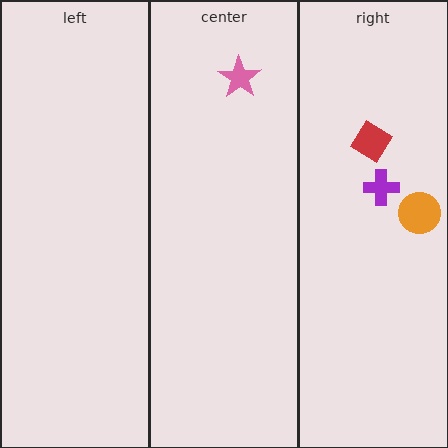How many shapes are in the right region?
3.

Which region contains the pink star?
The center region.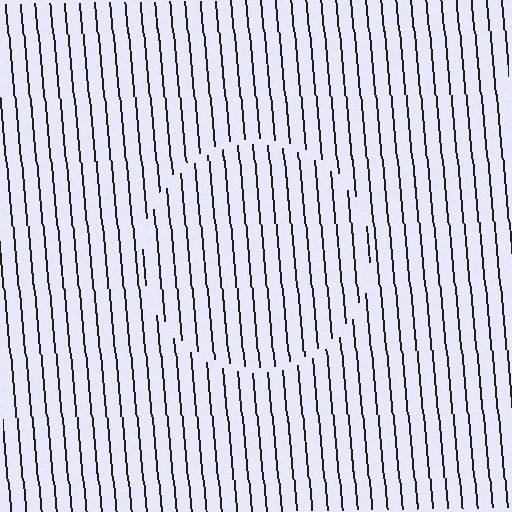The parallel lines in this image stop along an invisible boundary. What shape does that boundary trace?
An illusory circle. The interior of the shape contains the same grating, shifted by half a period — the contour is defined by the phase discontinuity where line-ends from the inner and outer gratings abut.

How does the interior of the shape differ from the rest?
The interior of the shape contains the same grating, shifted by half a period — the contour is defined by the phase discontinuity where line-ends from the inner and outer gratings abut.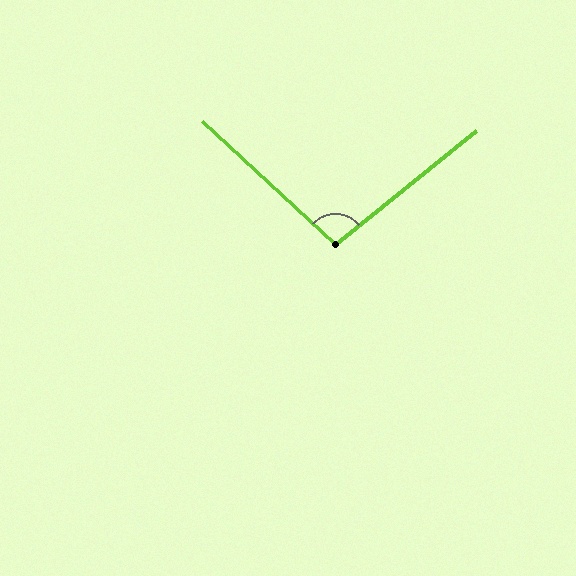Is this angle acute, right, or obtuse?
It is obtuse.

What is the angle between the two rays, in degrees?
Approximately 98 degrees.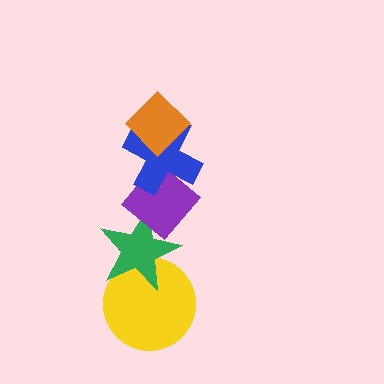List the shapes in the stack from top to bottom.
From top to bottom: the orange diamond, the blue cross, the purple diamond, the green star, the yellow circle.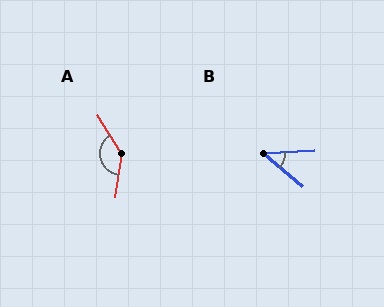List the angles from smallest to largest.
B (44°), A (140°).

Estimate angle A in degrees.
Approximately 140 degrees.